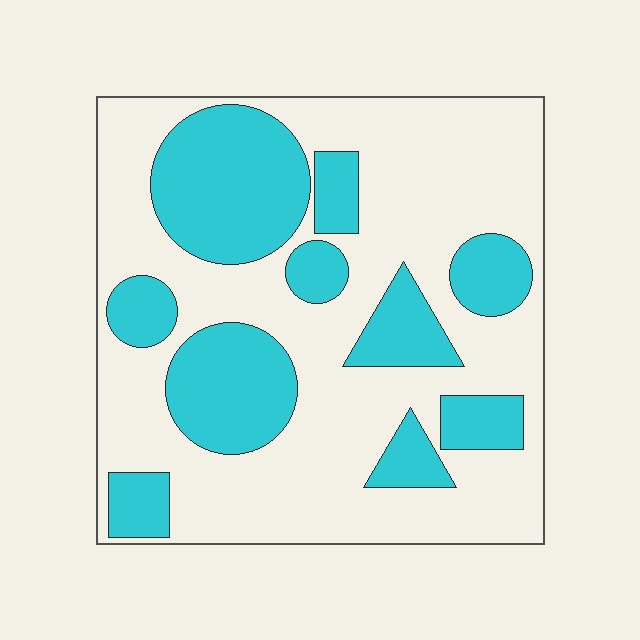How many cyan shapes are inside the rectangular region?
10.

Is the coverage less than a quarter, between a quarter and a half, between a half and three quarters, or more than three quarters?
Between a quarter and a half.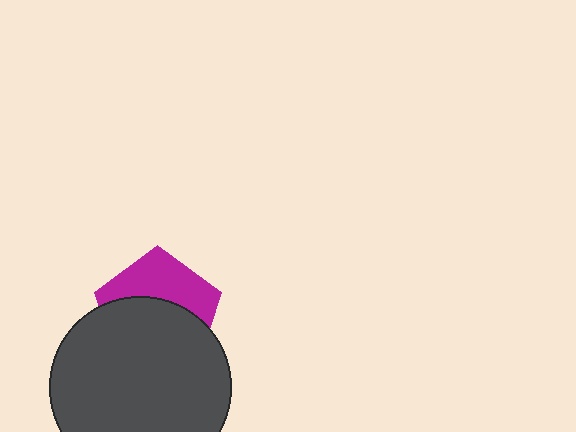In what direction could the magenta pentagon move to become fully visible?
The magenta pentagon could move up. That would shift it out from behind the dark gray circle entirely.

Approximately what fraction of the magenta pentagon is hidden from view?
Roughly 59% of the magenta pentagon is hidden behind the dark gray circle.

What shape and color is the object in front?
The object in front is a dark gray circle.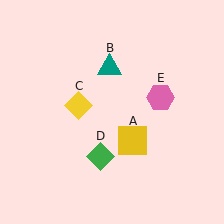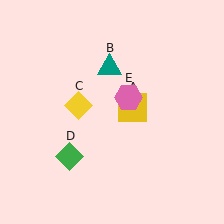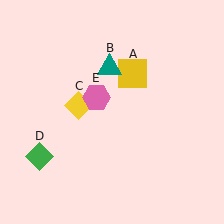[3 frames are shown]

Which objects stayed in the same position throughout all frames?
Teal triangle (object B) and yellow diamond (object C) remained stationary.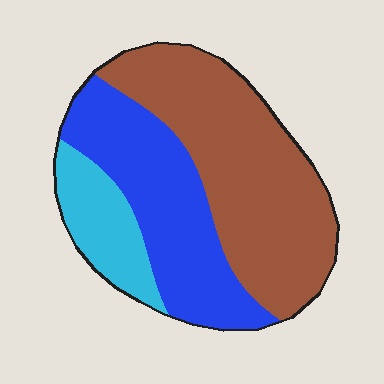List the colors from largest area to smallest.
From largest to smallest: brown, blue, cyan.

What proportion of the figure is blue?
Blue covers 35% of the figure.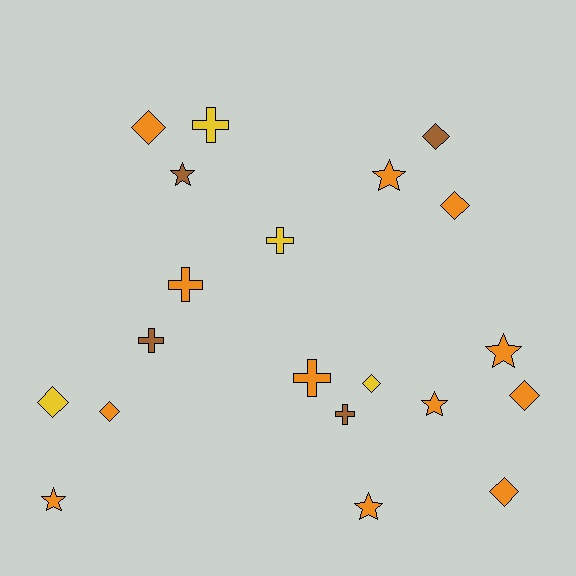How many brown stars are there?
There is 1 brown star.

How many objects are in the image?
There are 20 objects.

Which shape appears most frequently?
Diamond, with 8 objects.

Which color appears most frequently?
Orange, with 12 objects.